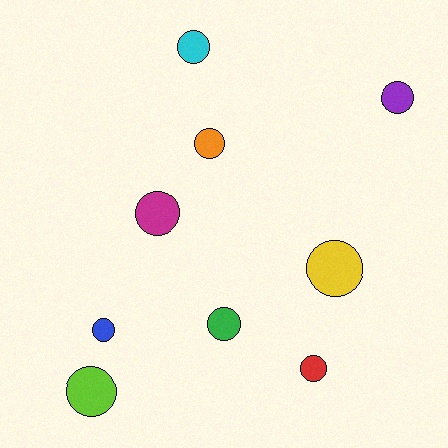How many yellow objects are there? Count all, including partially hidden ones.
There is 1 yellow object.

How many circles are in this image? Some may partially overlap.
There are 9 circles.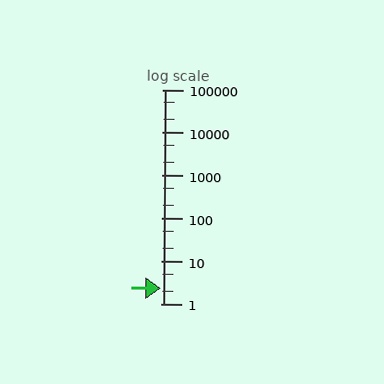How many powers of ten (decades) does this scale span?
The scale spans 5 decades, from 1 to 100000.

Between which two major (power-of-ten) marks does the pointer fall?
The pointer is between 1 and 10.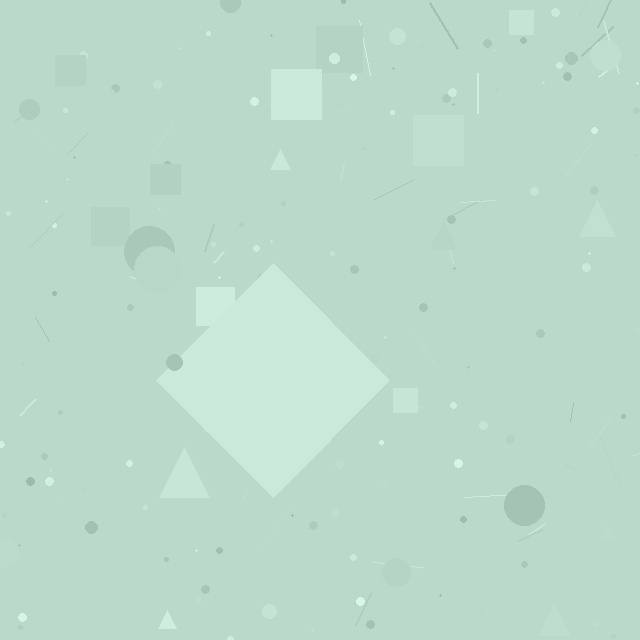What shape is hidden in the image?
A diamond is hidden in the image.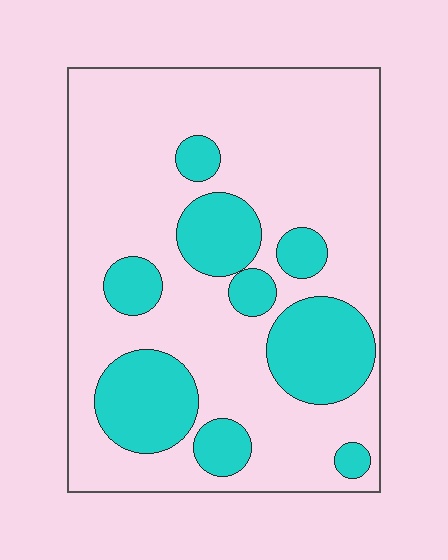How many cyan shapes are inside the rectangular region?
9.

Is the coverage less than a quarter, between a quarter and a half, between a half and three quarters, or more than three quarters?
Between a quarter and a half.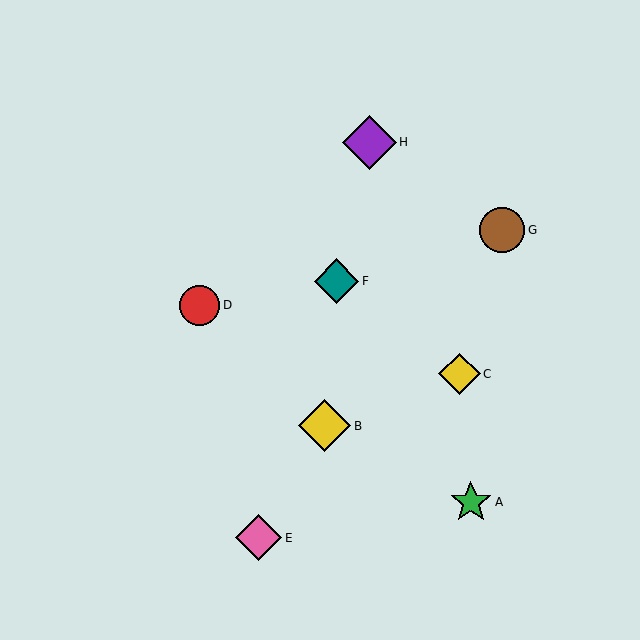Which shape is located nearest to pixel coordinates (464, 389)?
The yellow diamond (labeled C) at (460, 374) is nearest to that location.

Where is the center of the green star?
The center of the green star is at (471, 502).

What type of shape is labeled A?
Shape A is a green star.